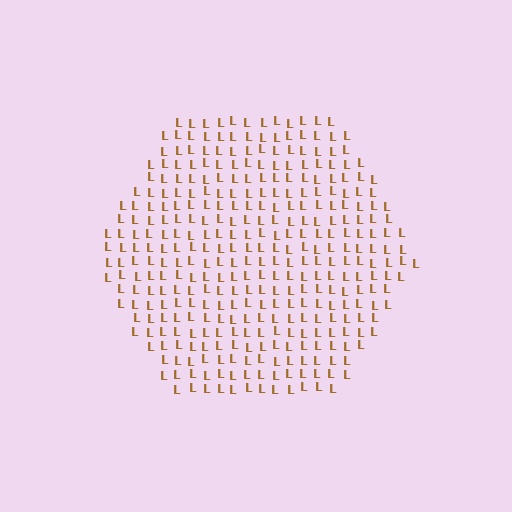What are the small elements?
The small elements are letter L's.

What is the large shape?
The large shape is a hexagon.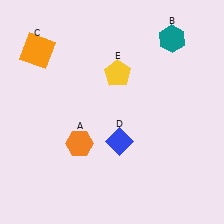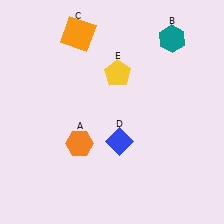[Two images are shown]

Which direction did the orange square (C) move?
The orange square (C) moved right.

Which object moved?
The orange square (C) moved right.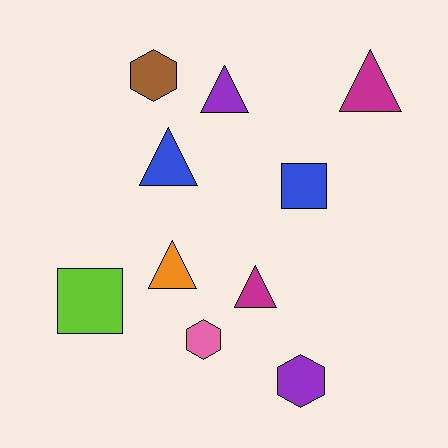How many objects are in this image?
There are 10 objects.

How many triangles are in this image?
There are 5 triangles.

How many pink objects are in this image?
There is 1 pink object.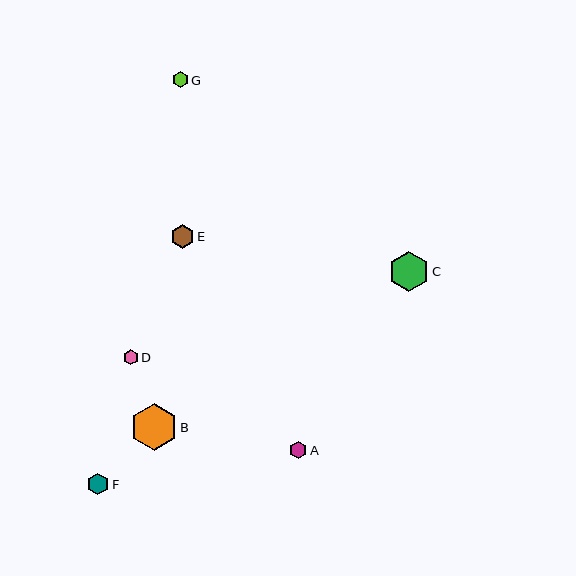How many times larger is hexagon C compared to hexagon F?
Hexagon C is approximately 1.8 times the size of hexagon F.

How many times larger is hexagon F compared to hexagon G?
Hexagon F is approximately 1.4 times the size of hexagon G.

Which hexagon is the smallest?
Hexagon D is the smallest with a size of approximately 15 pixels.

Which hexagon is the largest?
Hexagon B is the largest with a size of approximately 46 pixels.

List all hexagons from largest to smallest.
From largest to smallest: B, C, E, F, A, G, D.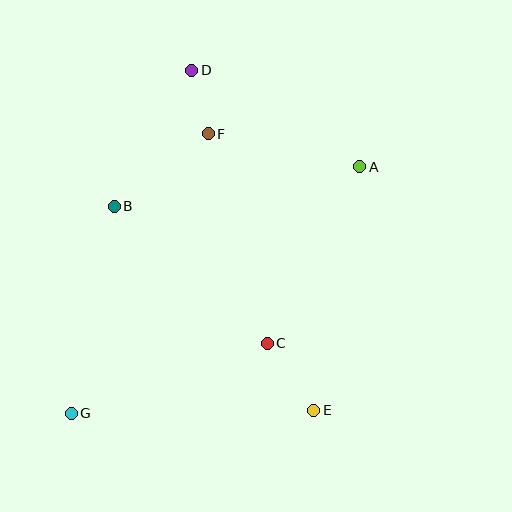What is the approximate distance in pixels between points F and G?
The distance between F and G is approximately 311 pixels.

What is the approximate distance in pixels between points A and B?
The distance between A and B is approximately 249 pixels.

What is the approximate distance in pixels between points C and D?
The distance between C and D is approximately 283 pixels.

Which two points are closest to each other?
Points D and F are closest to each other.